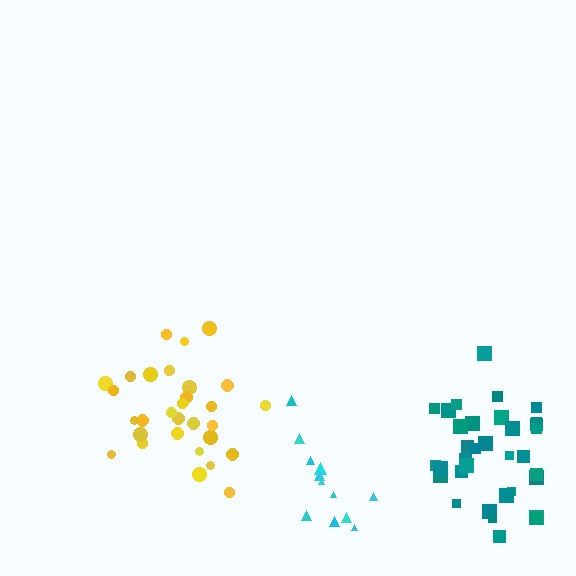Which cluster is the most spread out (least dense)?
Cyan.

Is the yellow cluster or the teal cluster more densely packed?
Yellow.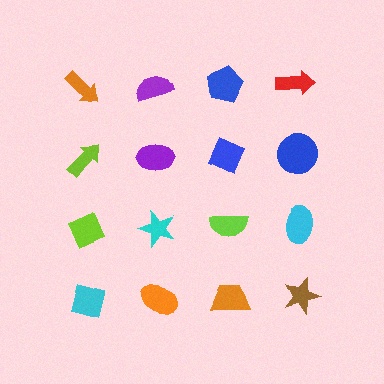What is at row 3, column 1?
A lime diamond.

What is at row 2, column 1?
A lime arrow.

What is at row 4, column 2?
An orange ellipse.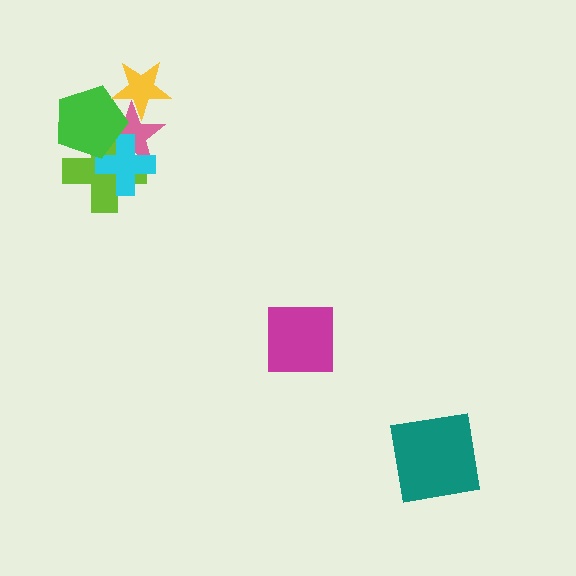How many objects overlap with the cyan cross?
3 objects overlap with the cyan cross.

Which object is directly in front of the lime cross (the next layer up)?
The cyan cross is directly in front of the lime cross.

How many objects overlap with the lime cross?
3 objects overlap with the lime cross.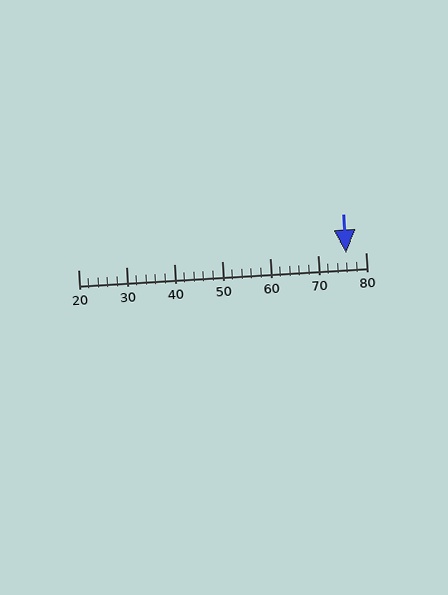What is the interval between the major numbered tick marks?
The major tick marks are spaced 10 units apart.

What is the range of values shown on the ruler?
The ruler shows values from 20 to 80.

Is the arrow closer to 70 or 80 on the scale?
The arrow is closer to 80.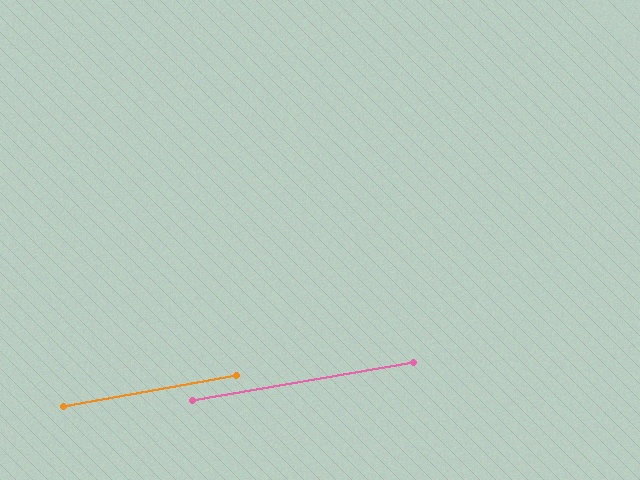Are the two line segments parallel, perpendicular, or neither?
Parallel — their directions differ by only 0.4°.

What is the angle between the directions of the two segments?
Approximately 0 degrees.